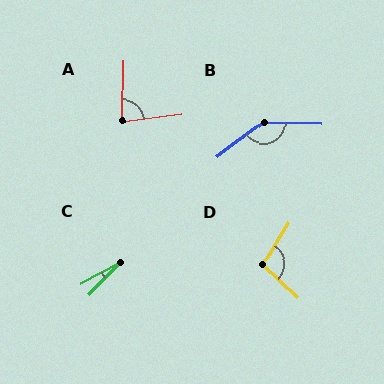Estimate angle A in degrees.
Approximately 81 degrees.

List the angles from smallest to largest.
C (17°), A (81°), D (101°), B (141°).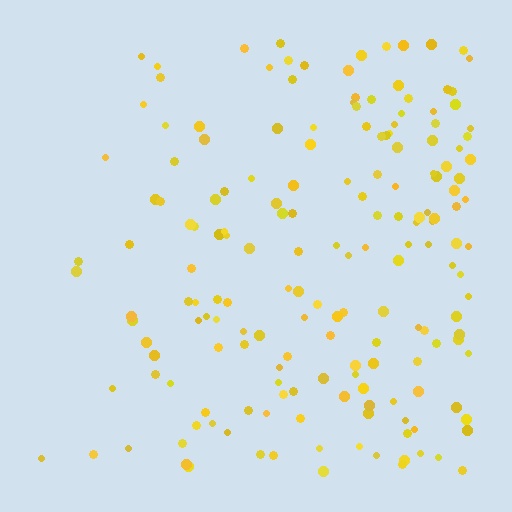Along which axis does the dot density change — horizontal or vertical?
Horizontal.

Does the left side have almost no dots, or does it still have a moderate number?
Still a moderate number, just noticeably fewer than the right.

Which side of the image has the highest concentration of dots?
The right.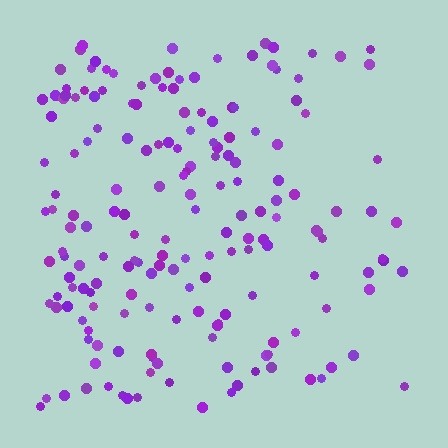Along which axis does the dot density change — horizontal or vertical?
Horizontal.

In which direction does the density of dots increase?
From right to left, with the left side densest.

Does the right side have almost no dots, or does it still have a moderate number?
Still a moderate number, just noticeably fewer than the left.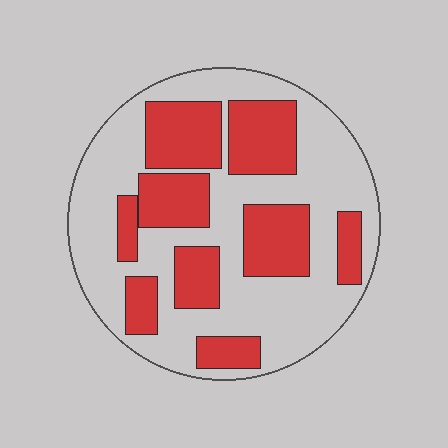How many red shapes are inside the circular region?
9.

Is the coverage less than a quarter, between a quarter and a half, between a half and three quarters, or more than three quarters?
Between a quarter and a half.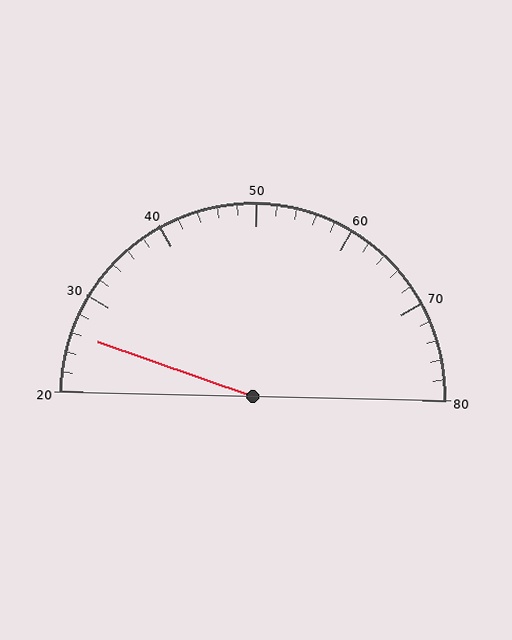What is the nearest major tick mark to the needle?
The nearest major tick mark is 30.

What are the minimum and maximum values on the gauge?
The gauge ranges from 20 to 80.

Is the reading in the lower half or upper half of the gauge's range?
The reading is in the lower half of the range (20 to 80).